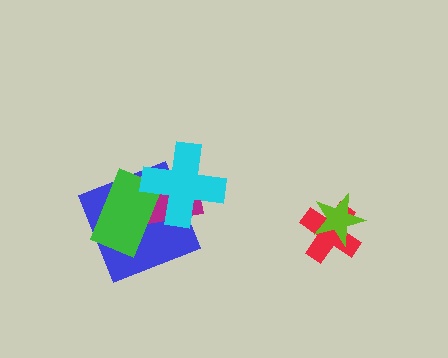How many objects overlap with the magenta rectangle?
3 objects overlap with the magenta rectangle.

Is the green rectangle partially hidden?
Yes, it is partially covered by another shape.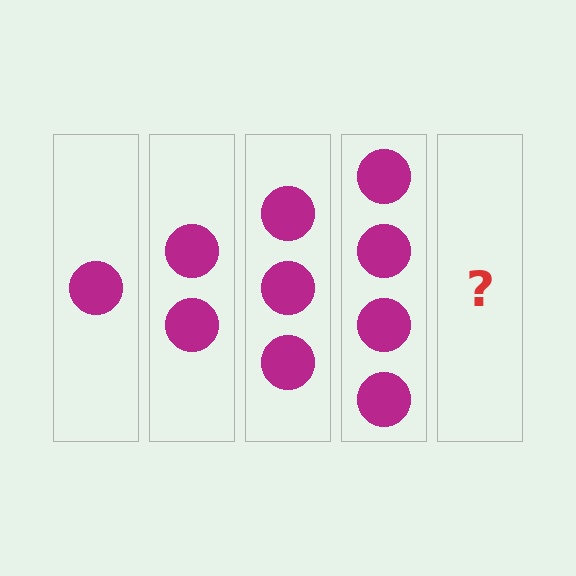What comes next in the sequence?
The next element should be 5 circles.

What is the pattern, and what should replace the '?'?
The pattern is that each step adds one more circle. The '?' should be 5 circles.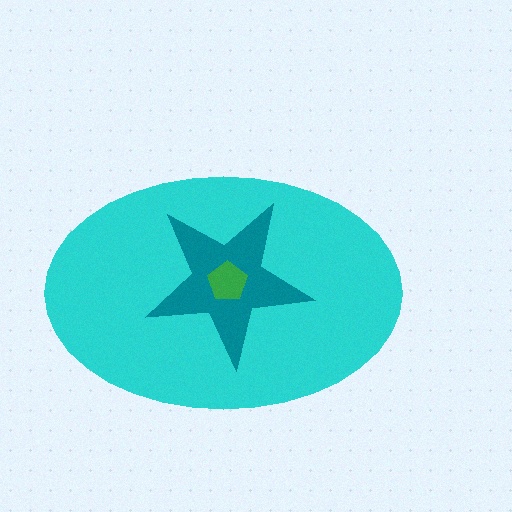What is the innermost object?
The green pentagon.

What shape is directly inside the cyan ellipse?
The teal star.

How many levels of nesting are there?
3.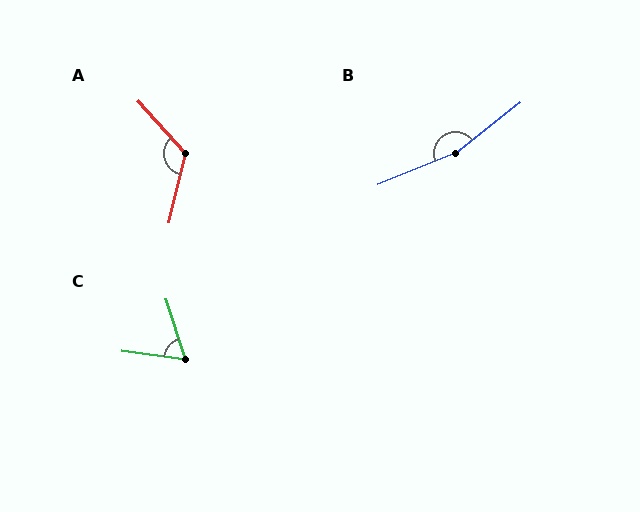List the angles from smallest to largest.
C (64°), A (125°), B (164°).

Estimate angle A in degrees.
Approximately 125 degrees.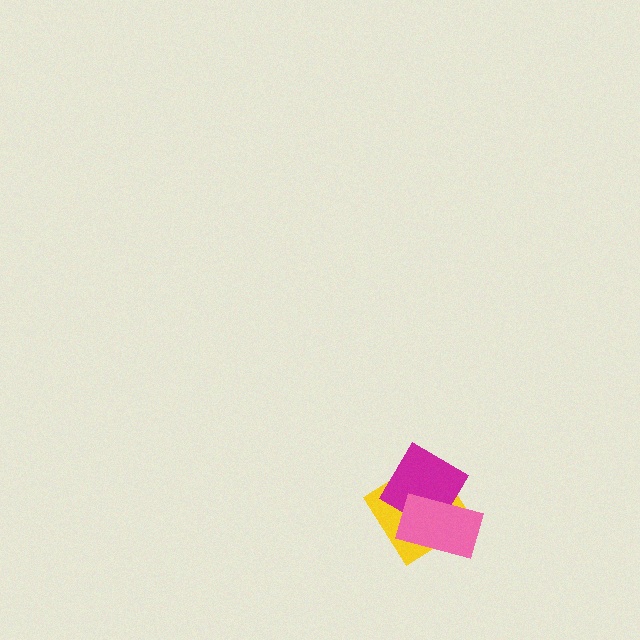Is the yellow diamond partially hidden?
Yes, it is partially covered by another shape.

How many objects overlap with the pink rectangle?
2 objects overlap with the pink rectangle.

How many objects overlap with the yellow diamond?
2 objects overlap with the yellow diamond.